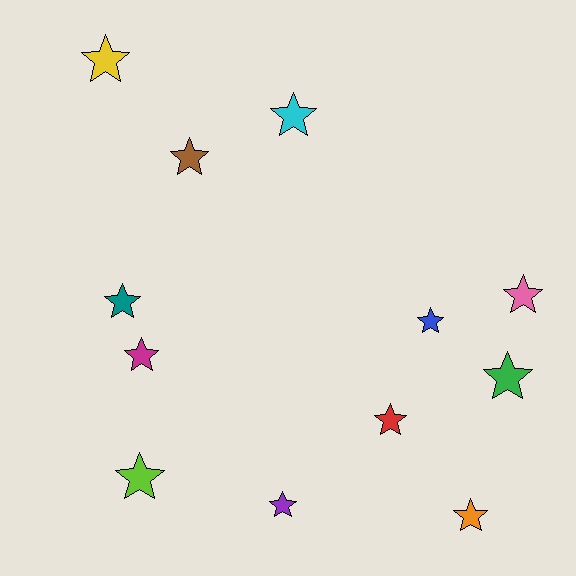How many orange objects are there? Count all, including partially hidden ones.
There is 1 orange object.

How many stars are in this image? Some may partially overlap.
There are 12 stars.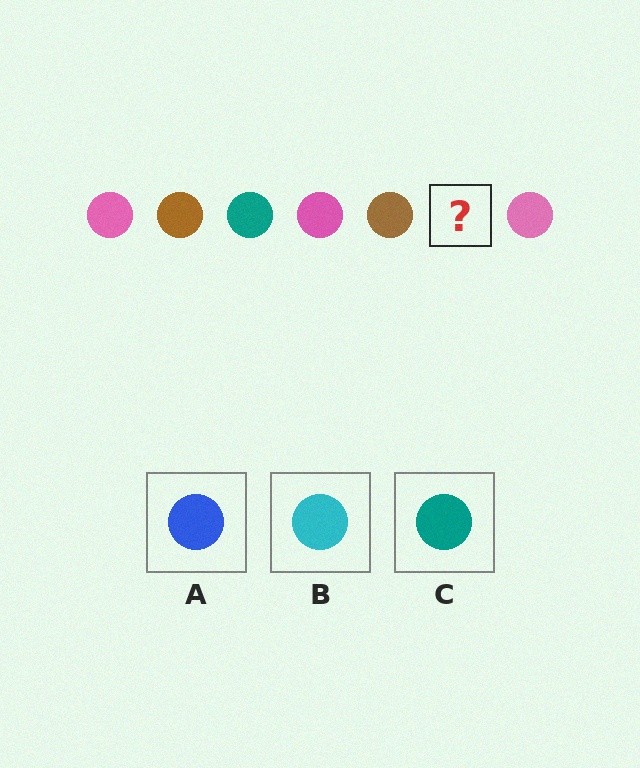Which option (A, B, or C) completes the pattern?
C.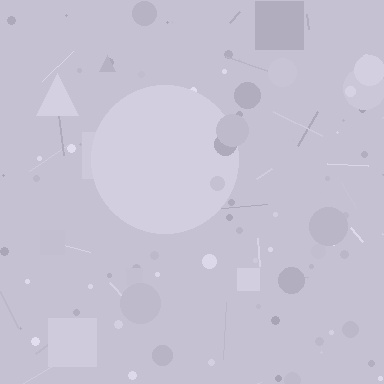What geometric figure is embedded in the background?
A circle is embedded in the background.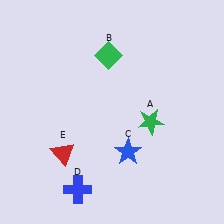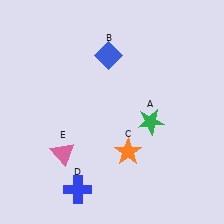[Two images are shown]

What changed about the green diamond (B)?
In Image 1, B is green. In Image 2, it changed to blue.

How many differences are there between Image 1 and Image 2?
There are 3 differences between the two images.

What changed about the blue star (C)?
In Image 1, C is blue. In Image 2, it changed to orange.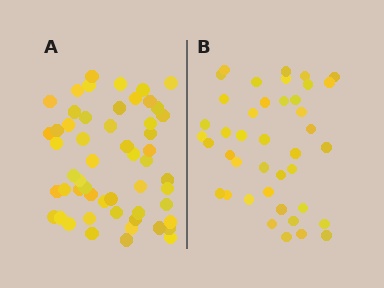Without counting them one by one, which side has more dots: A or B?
Region A (the left region) has more dots.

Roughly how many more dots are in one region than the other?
Region A has approximately 15 more dots than region B.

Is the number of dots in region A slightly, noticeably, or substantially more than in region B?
Region A has noticeably more, but not dramatically so. The ratio is roughly 1.3 to 1.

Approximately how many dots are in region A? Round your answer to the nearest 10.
About 50 dots. (The exact count is 54, which rounds to 50.)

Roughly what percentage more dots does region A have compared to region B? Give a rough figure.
About 30% more.